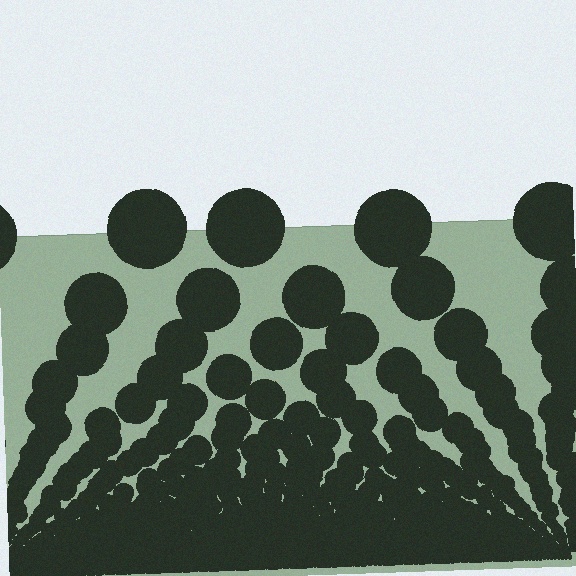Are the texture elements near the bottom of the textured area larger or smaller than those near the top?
Smaller. The gradient is inverted — elements near the bottom are smaller and denser.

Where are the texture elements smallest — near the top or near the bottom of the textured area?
Near the bottom.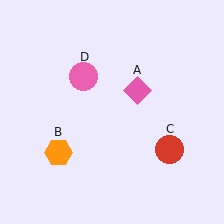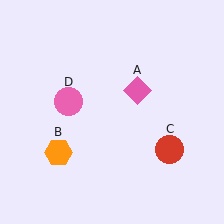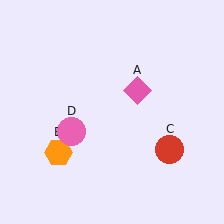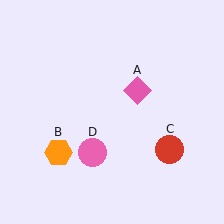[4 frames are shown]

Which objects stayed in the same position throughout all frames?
Pink diamond (object A) and orange hexagon (object B) and red circle (object C) remained stationary.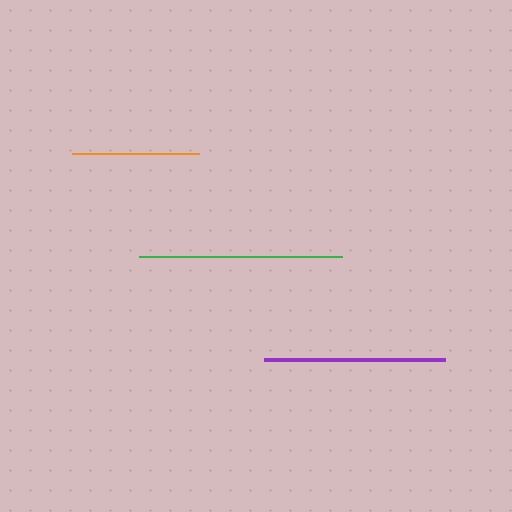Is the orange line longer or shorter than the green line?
The green line is longer than the orange line.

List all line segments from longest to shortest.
From longest to shortest: green, purple, orange.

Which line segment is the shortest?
The orange line is the shortest at approximately 127 pixels.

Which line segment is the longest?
The green line is the longest at approximately 203 pixels.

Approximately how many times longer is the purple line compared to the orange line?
The purple line is approximately 1.4 times the length of the orange line.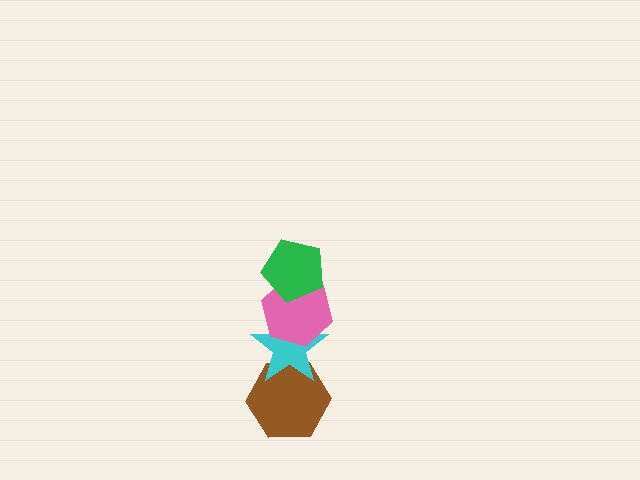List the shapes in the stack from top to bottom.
From top to bottom: the green pentagon, the pink hexagon, the cyan star, the brown hexagon.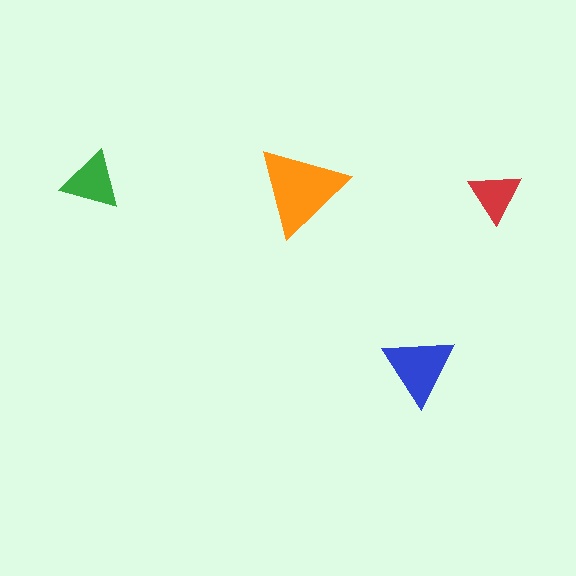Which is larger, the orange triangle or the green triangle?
The orange one.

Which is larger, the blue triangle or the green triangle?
The blue one.